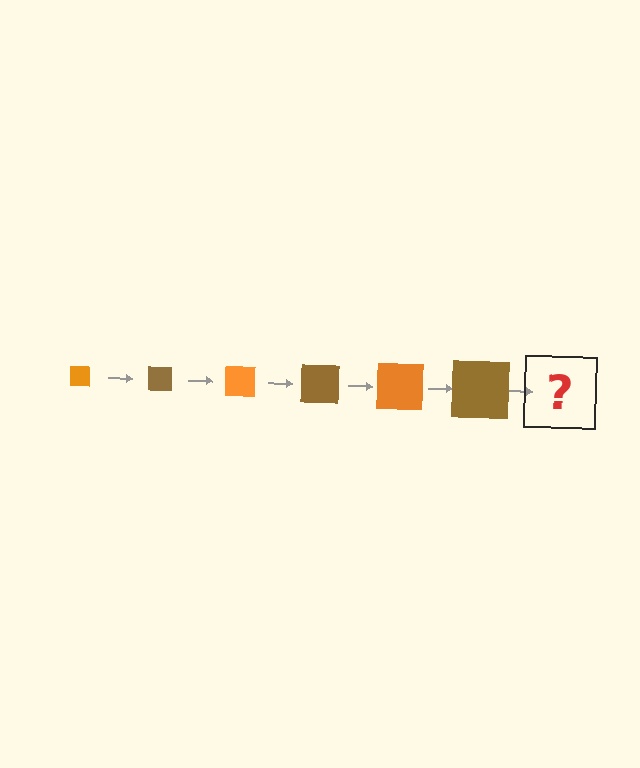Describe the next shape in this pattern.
It should be an orange square, larger than the previous one.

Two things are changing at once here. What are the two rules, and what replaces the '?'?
The two rules are that the square grows larger each step and the color cycles through orange and brown. The '?' should be an orange square, larger than the previous one.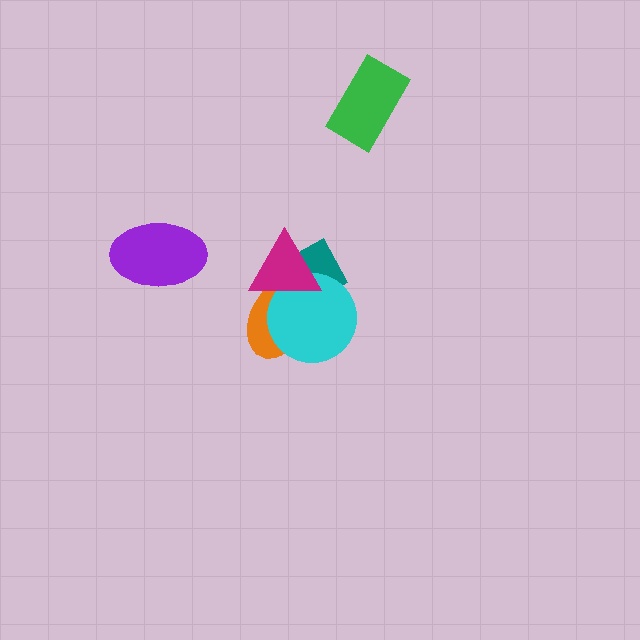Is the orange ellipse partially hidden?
Yes, it is partially covered by another shape.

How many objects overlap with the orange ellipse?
2 objects overlap with the orange ellipse.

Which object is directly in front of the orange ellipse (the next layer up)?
The cyan circle is directly in front of the orange ellipse.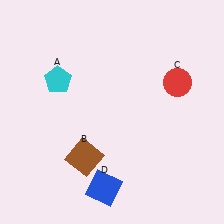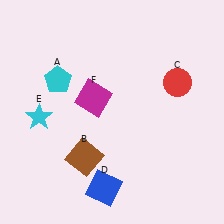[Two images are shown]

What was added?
A cyan star (E), a magenta square (F) were added in Image 2.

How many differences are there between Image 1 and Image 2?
There are 2 differences between the two images.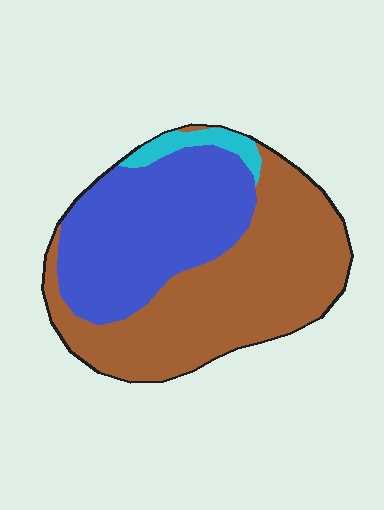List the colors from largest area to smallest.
From largest to smallest: brown, blue, cyan.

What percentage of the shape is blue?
Blue takes up between a third and a half of the shape.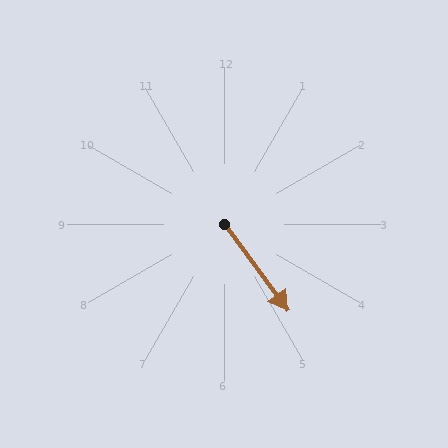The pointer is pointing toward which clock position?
Roughly 5 o'clock.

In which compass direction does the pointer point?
Southeast.